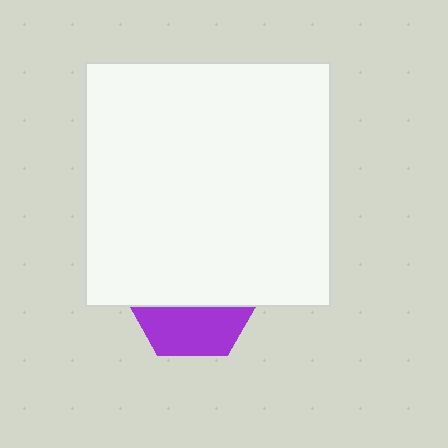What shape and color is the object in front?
The object in front is a white rectangle.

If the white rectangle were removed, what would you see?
You would see the complete purple hexagon.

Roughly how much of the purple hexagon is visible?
A small part of it is visible (roughly 37%).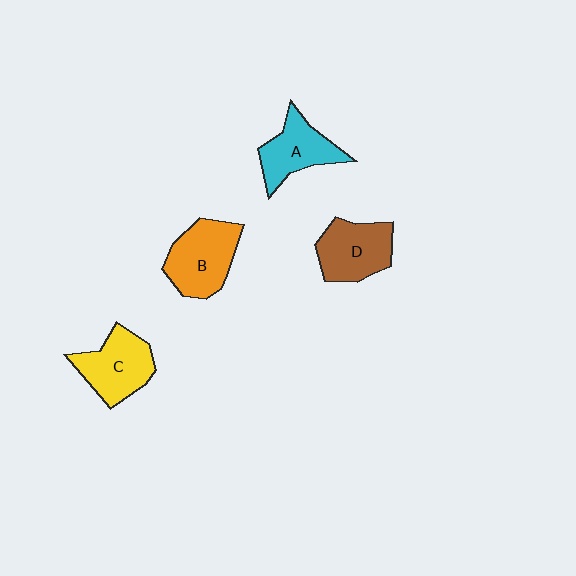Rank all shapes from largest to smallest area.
From largest to smallest: B (orange), C (yellow), D (brown), A (cyan).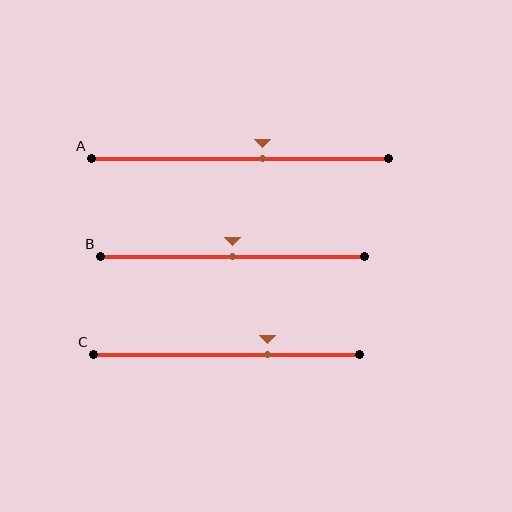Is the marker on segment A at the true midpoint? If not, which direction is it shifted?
No, the marker on segment A is shifted to the right by about 8% of the segment length.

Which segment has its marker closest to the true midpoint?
Segment B has its marker closest to the true midpoint.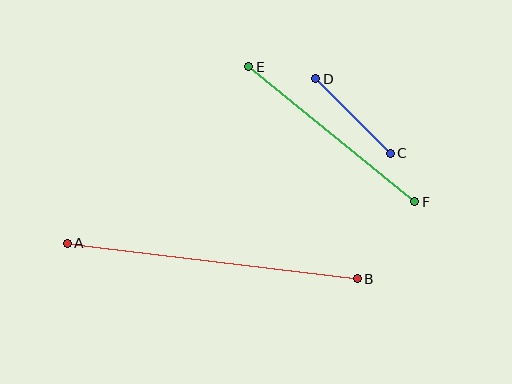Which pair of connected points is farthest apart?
Points A and B are farthest apart.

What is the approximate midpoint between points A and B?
The midpoint is at approximately (213, 261) pixels.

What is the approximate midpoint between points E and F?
The midpoint is at approximately (332, 134) pixels.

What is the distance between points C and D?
The distance is approximately 105 pixels.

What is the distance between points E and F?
The distance is approximately 214 pixels.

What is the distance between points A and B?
The distance is approximately 292 pixels.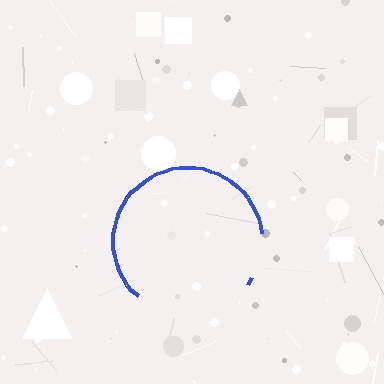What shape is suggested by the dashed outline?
The dashed outline suggests a circle.